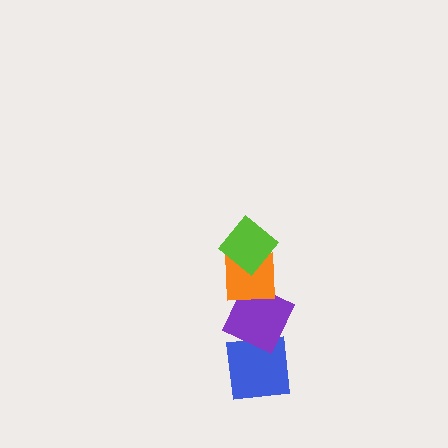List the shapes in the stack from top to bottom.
From top to bottom: the lime diamond, the orange square, the purple diamond, the blue square.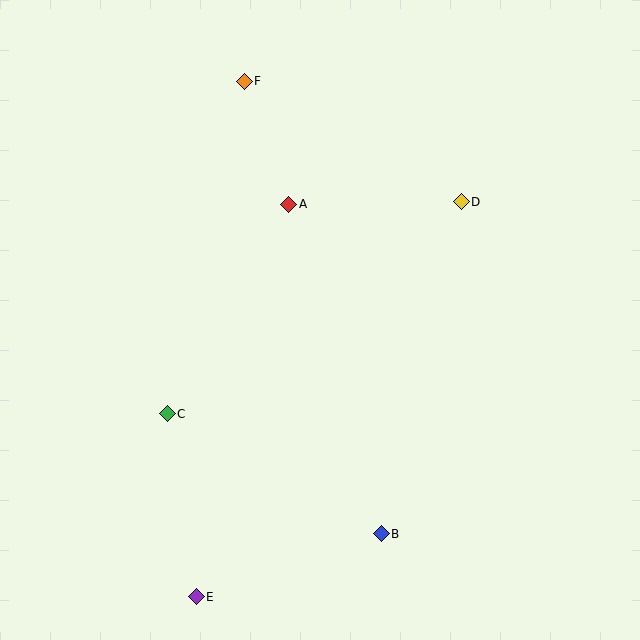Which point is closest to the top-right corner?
Point D is closest to the top-right corner.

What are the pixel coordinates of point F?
Point F is at (244, 81).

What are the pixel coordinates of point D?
Point D is at (461, 202).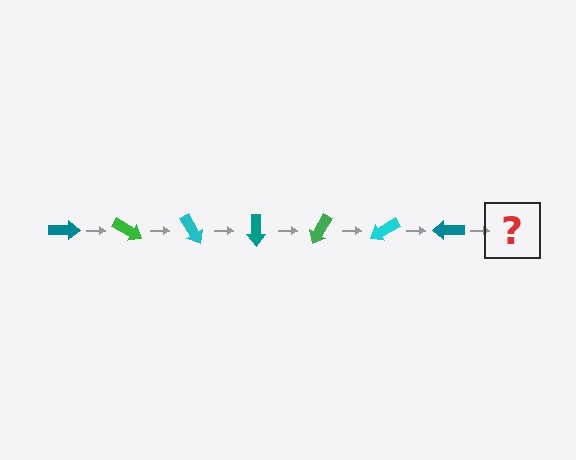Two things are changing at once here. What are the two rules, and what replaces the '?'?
The two rules are that it rotates 30 degrees each step and the color cycles through teal, green, and cyan. The '?' should be a green arrow, rotated 210 degrees from the start.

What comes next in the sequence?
The next element should be a green arrow, rotated 210 degrees from the start.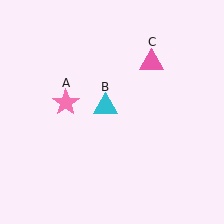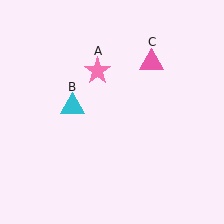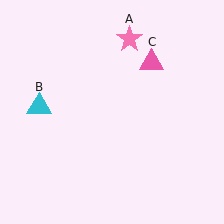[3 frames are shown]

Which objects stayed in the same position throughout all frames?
Pink triangle (object C) remained stationary.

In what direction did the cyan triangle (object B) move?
The cyan triangle (object B) moved left.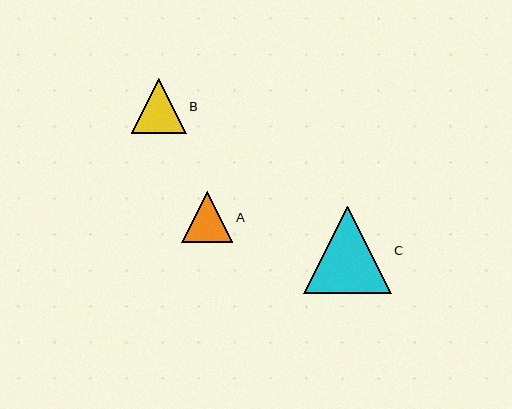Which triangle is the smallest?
Triangle A is the smallest with a size of approximately 51 pixels.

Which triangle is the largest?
Triangle C is the largest with a size of approximately 87 pixels.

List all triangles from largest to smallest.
From largest to smallest: C, B, A.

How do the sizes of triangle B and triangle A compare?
Triangle B and triangle A are approximately the same size.